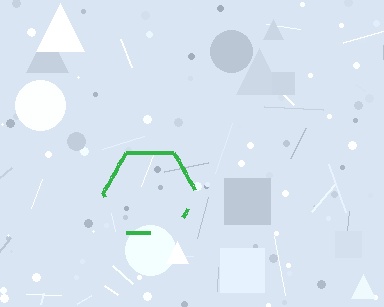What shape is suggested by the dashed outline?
The dashed outline suggests a hexagon.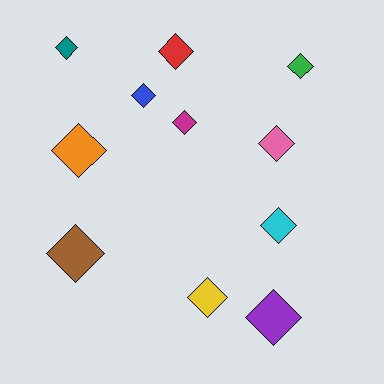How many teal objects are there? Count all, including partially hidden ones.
There is 1 teal object.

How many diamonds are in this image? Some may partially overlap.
There are 11 diamonds.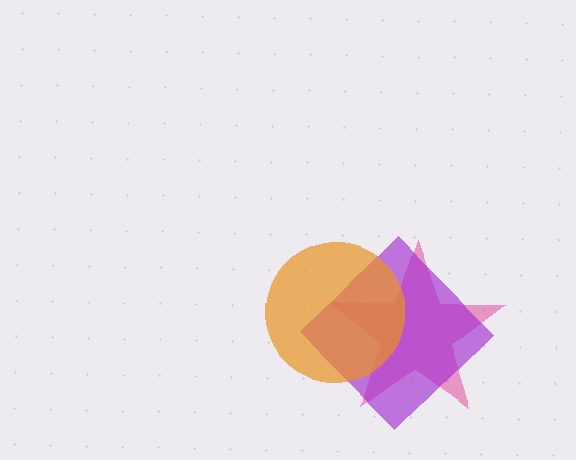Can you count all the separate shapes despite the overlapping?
Yes, there are 3 separate shapes.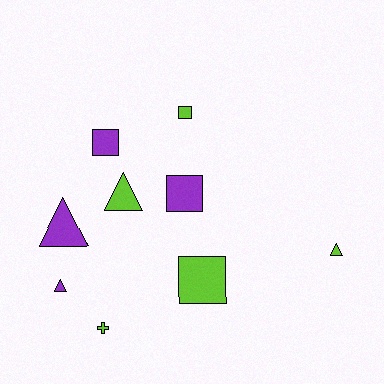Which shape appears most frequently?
Square, with 4 objects.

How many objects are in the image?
There are 9 objects.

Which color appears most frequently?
Lime, with 5 objects.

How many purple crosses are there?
There are no purple crosses.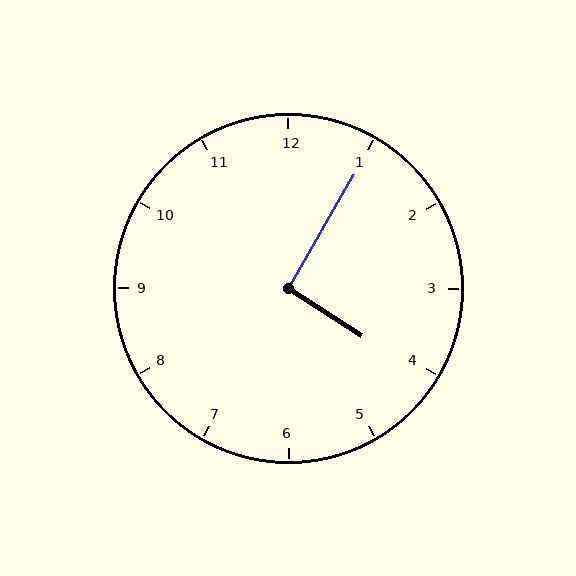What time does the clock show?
4:05.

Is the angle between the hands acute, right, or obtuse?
It is right.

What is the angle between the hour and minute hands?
Approximately 92 degrees.